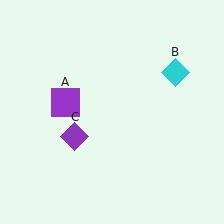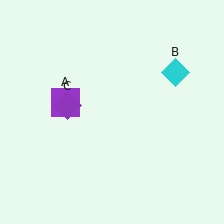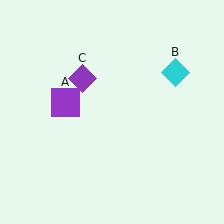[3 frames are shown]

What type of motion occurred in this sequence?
The purple diamond (object C) rotated clockwise around the center of the scene.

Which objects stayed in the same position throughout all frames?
Purple square (object A) and cyan diamond (object B) remained stationary.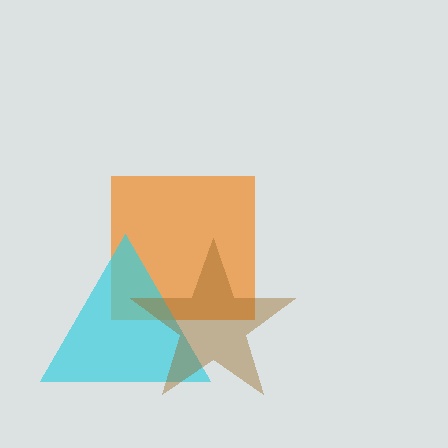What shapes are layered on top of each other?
The layered shapes are: an orange square, a cyan triangle, a brown star.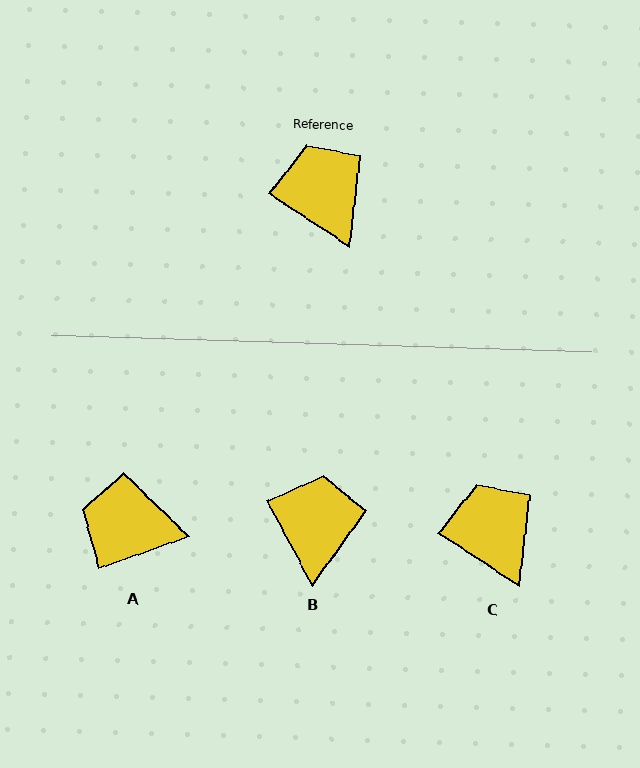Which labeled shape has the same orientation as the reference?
C.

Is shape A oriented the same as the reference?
No, it is off by about 53 degrees.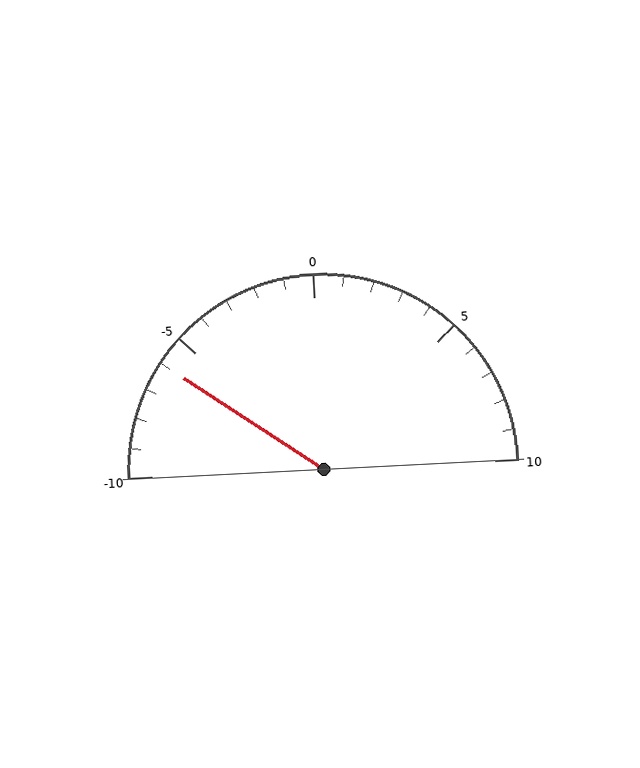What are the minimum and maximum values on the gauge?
The gauge ranges from -10 to 10.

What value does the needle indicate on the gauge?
The needle indicates approximately -6.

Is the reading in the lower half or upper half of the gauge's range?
The reading is in the lower half of the range (-10 to 10).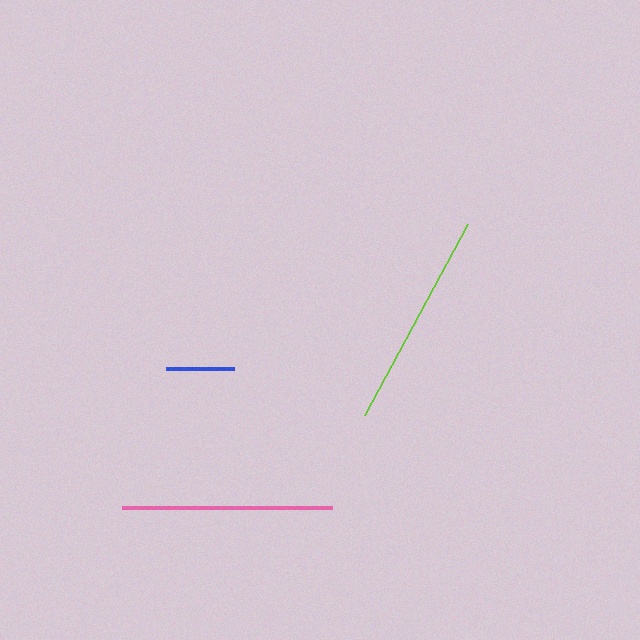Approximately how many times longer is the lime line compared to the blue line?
The lime line is approximately 3.2 times the length of the blue line.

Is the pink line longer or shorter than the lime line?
The lime line is longer than the pink line.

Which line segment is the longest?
The lime line is the longest at approximately 217 pixels.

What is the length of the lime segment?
The lime segment is approximately 217 pixels long.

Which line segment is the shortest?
The blue line is the shortest at approximately 68 pixels.